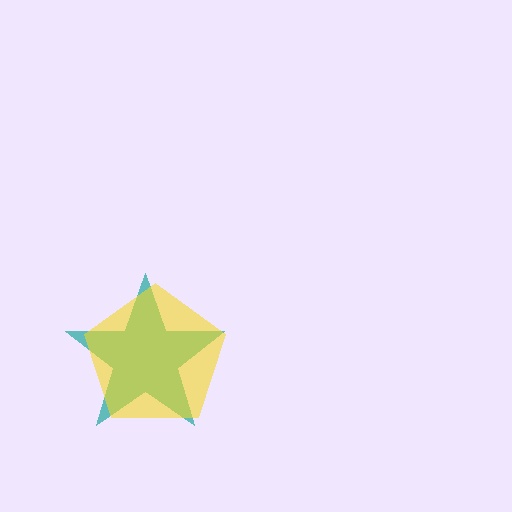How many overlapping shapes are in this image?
There are 2 overlapping shapes in the image.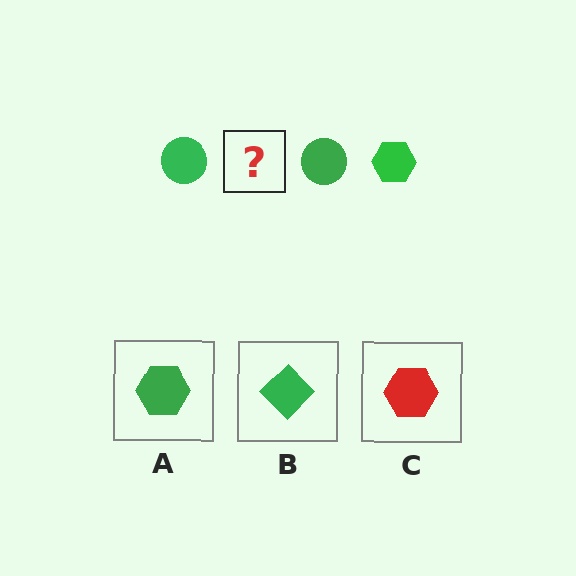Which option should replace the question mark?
Option A.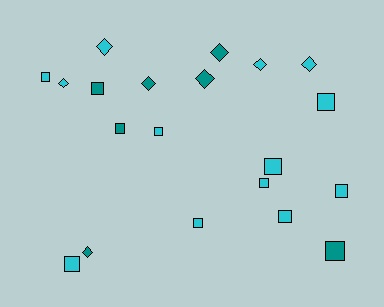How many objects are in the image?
There are 20 objects.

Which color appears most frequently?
Cyan, with 13 objects.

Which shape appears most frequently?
Square, with 12 objects.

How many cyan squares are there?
There are 9 cyan squares.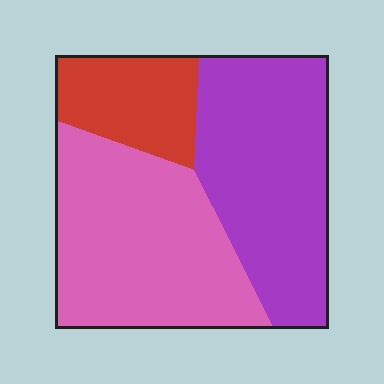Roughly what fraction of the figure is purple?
Purple covers about 40% of the figure.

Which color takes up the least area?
Red, at roughly 15%.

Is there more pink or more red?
Pink.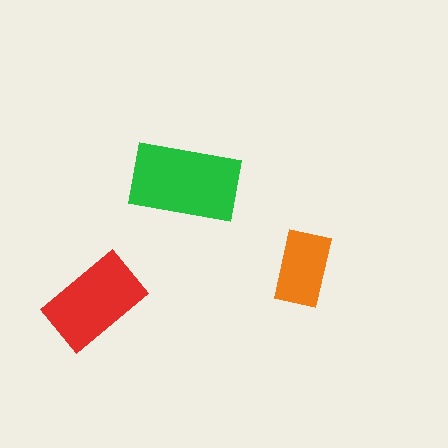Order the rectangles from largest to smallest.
the green one, the red one, the orange one.